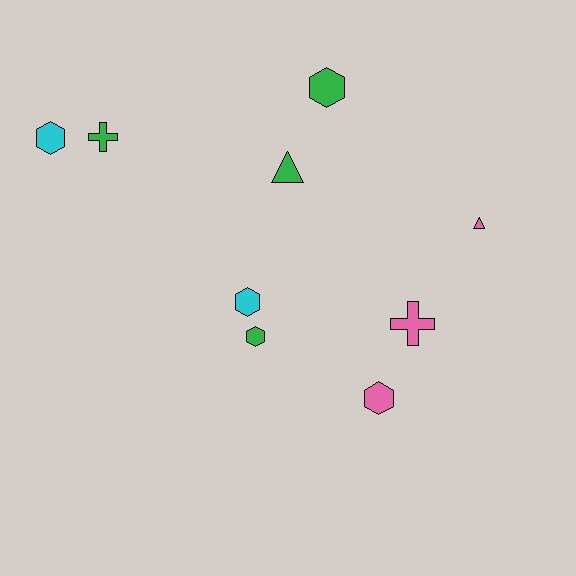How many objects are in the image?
There are 9 objects.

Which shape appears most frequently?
Hexagon, with 5 objects.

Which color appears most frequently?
Green, with 4 objects.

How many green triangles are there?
There is 1 green triangle.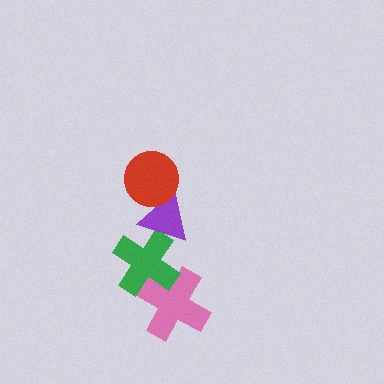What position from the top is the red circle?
The red circle is 1st from the top.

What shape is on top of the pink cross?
The green cross is on top of the pink cross.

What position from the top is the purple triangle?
The purple triangle is 2nd from the top.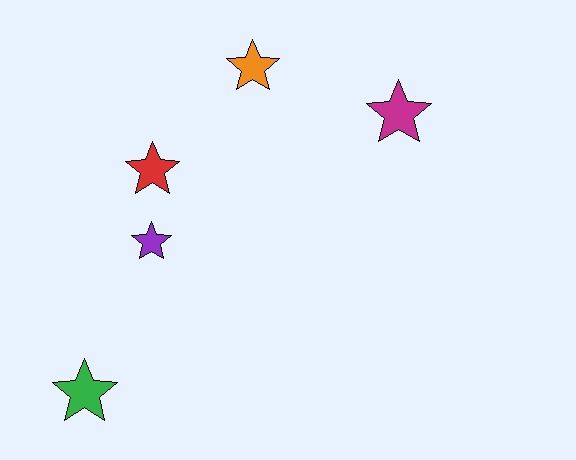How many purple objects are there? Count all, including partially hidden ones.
There is 1 purple object.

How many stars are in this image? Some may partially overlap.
There are 5 stars.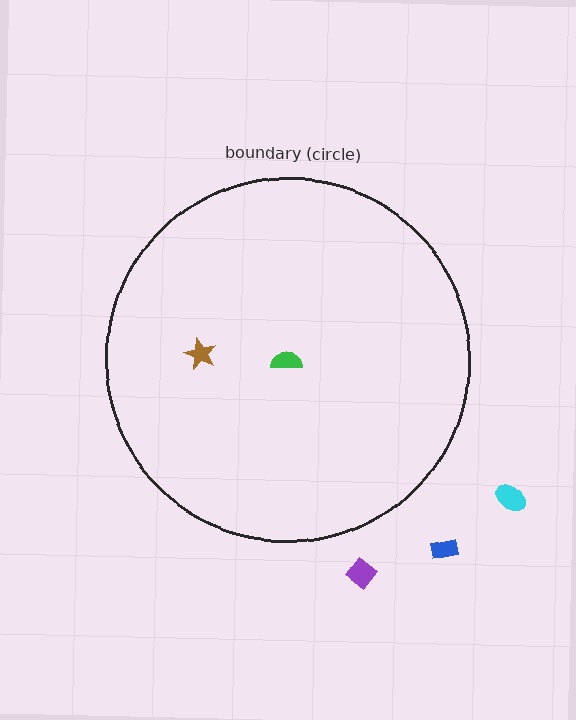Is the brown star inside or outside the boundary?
Inside.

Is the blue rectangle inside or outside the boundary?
Outside.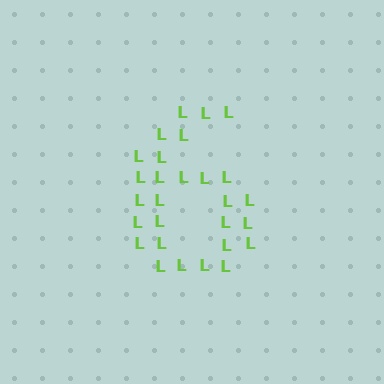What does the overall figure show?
The overall figure shows the digit 6.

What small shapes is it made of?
It is made of small letter L's.